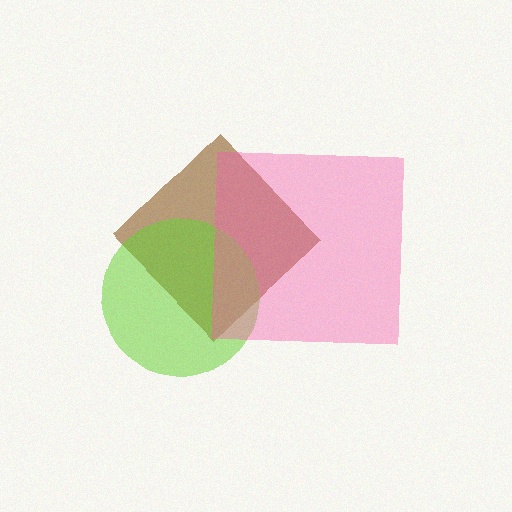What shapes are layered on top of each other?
The layered shapes are: a brown diamond, a lime circle, a pink square.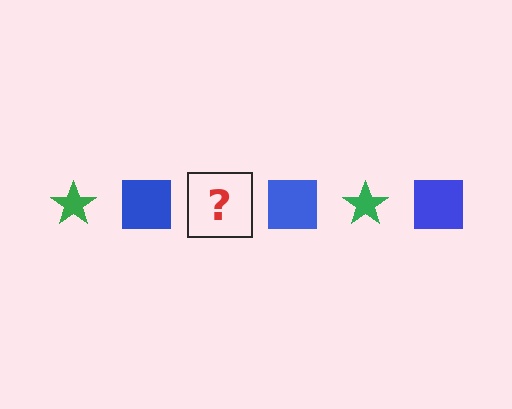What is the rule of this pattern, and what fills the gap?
The rule is that the pattern alternates between green star and blue square. The gap should be filled with a green star.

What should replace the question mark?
The question mark should be replaced with a green star.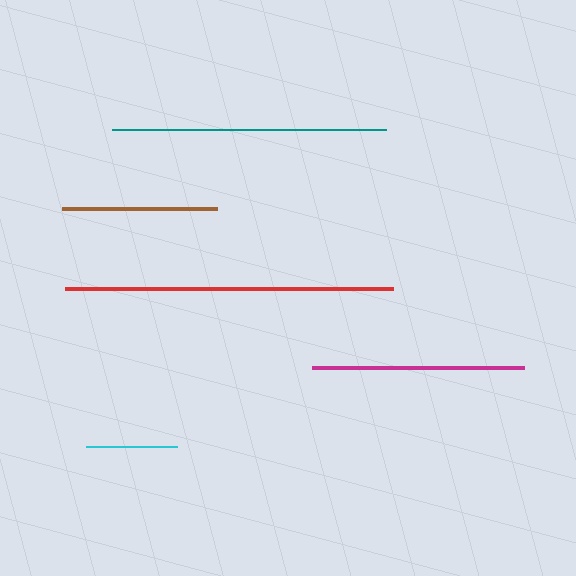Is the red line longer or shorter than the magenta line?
The red line is longer than the magenta line.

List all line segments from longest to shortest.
From longest to shortest: red, teal, magenta, brown, cyan.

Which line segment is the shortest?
The cyan line is the shortest at approximately 91 pixels.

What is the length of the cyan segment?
The cyan segment is approximately 91 pixels long.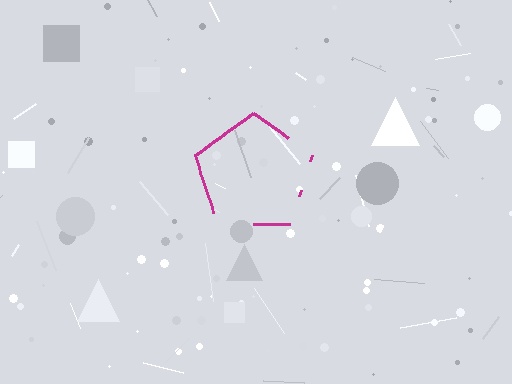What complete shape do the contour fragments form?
The contour fragments form a pentagon.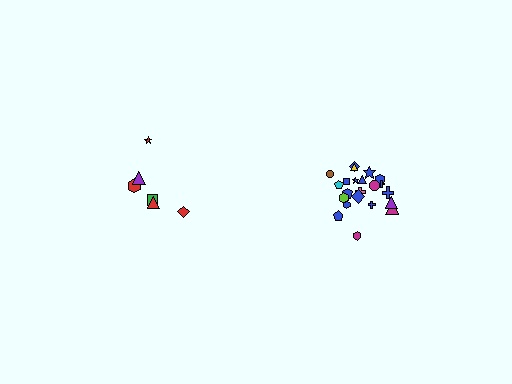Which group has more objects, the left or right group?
The right group.